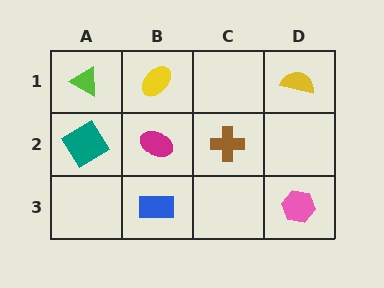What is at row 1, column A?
A lime triangle.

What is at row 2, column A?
A teal diamond.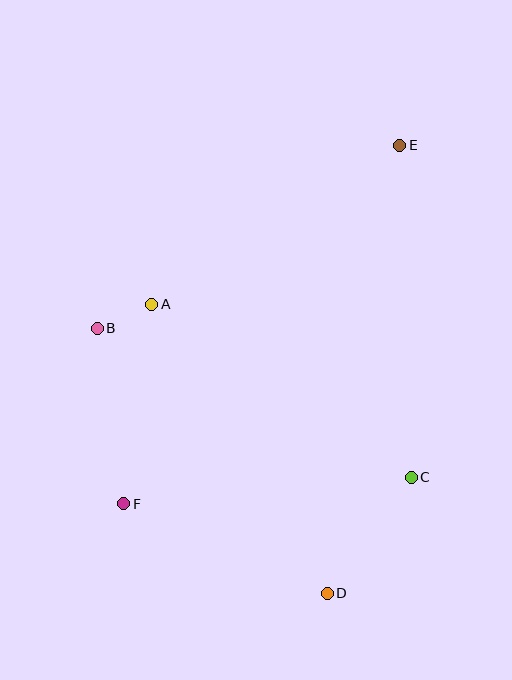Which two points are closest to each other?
Points A and B are closest to each other.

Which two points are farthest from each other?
Points D and E are farthest from each other.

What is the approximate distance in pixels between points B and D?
The distance between B and D is approximately 351 pixels.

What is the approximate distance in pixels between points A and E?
The distance between A and E is approximately 295 pixels.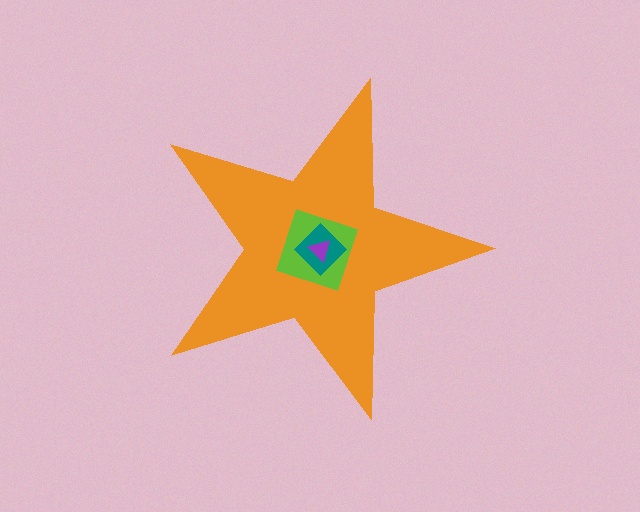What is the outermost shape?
The orange star.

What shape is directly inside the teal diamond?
The purple triangle.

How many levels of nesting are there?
4.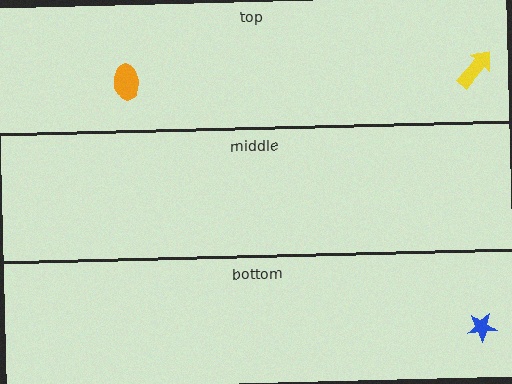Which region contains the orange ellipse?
The top region.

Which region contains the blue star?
The bottom region.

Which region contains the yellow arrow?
The top region.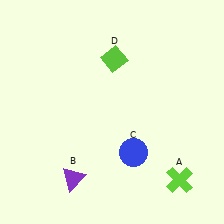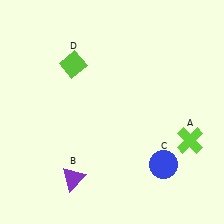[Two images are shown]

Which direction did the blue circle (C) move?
The blue circle (C) moved right.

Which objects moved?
The objects that moved are: the lime cross (A), the blue circle (C), the lime diamond (D).